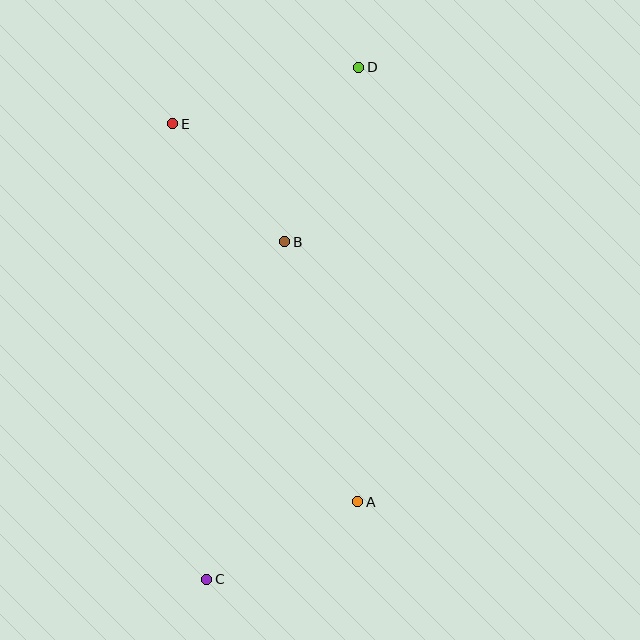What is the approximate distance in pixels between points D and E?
The distance between D and E is approximately 194 pixels.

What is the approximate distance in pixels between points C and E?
The distance between C and E is approximately 457 pixels.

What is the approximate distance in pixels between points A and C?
The distance between A and C is approximately 170 pixels.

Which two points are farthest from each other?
Points C and D are farthest from each other.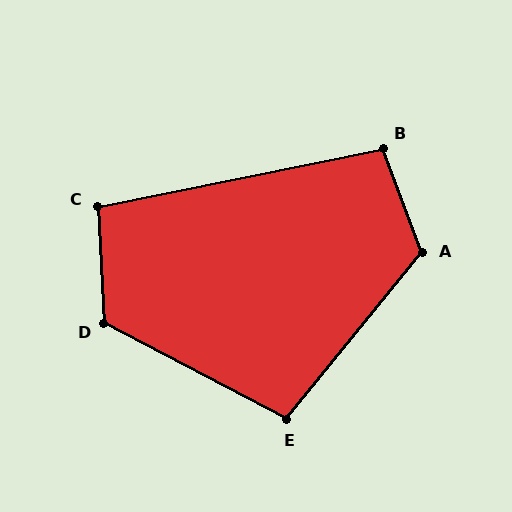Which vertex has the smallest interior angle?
C, at approximately 98 degrees.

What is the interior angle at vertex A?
Approximately 120 degrees (obtuse).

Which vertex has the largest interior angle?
D, at approximately 121 degrees.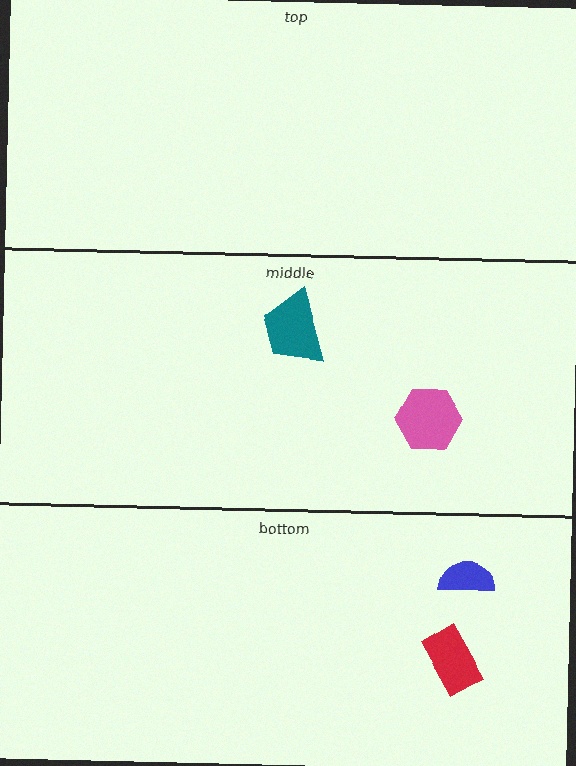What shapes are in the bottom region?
The blue semicircle, the red rectangle.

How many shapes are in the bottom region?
2.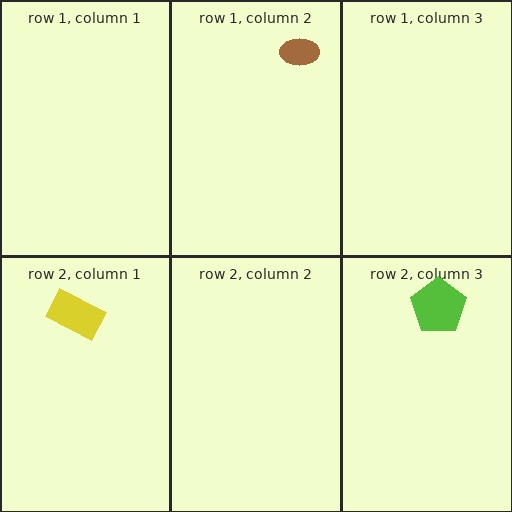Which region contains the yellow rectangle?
The row 2, column 1 region.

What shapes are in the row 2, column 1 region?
The yellow rectangle.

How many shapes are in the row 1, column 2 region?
1.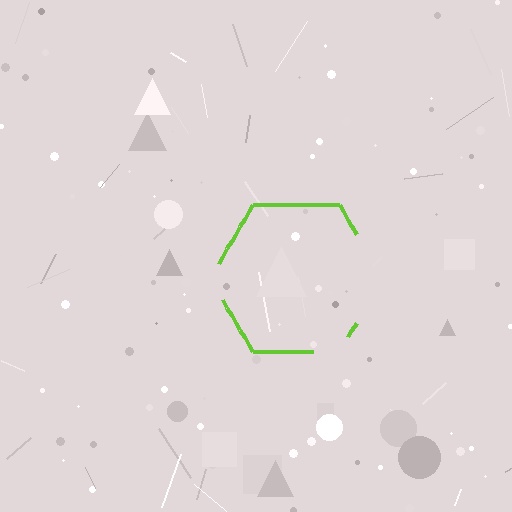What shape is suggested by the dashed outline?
The dashed outline suggests a hexagon.